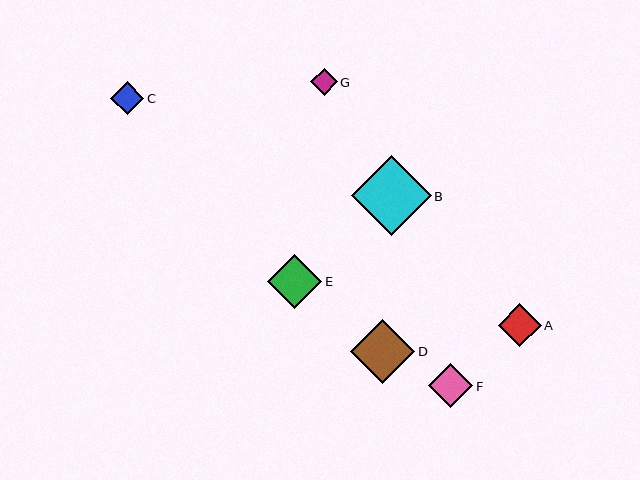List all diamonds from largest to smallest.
From largest to smallest: B, D, E, F, A, C, G.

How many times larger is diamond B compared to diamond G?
Diamond B is approximately 3.0 times the size of diamond G.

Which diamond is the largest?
Diamond B is the largest with a size of approximately 80 pixels.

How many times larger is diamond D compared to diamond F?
Diamond D is approximately 1.5 times the size of diamond F.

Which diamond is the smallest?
Diamond G is the smallest with a size of approximately 27 pixels.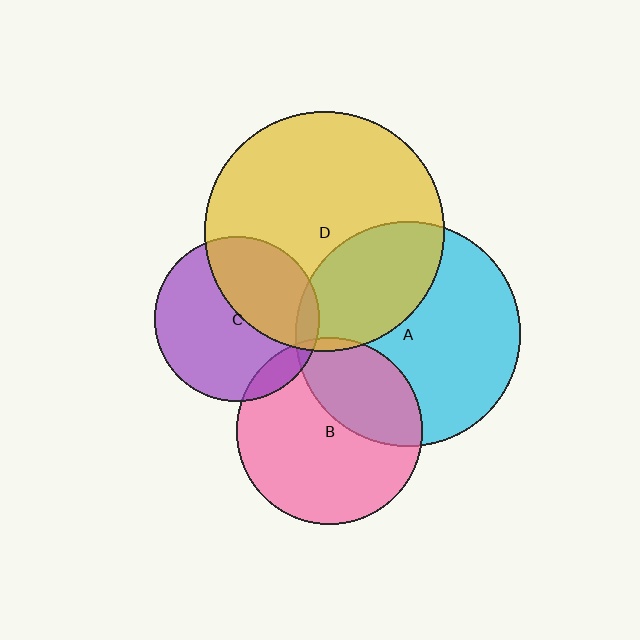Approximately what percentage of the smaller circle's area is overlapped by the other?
Approximately 5%.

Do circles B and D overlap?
Yes.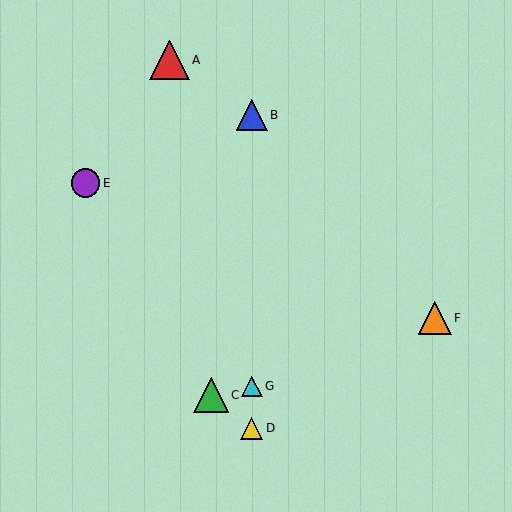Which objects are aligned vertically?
Objects B, D, G are aligned vertically.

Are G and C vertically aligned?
No, G is at x≈252 and C is at x≈211.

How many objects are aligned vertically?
3 objects (B, D, G) are aligned vertically.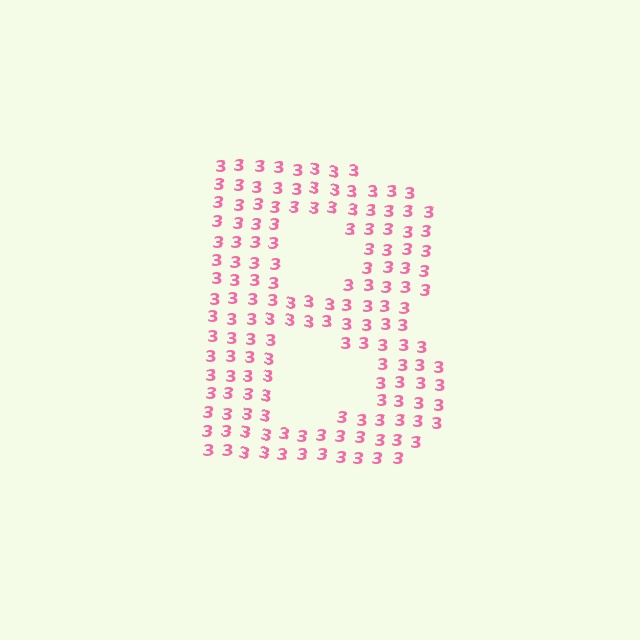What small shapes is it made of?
It is made of small digit 3's.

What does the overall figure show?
The overall figure shows the letter B.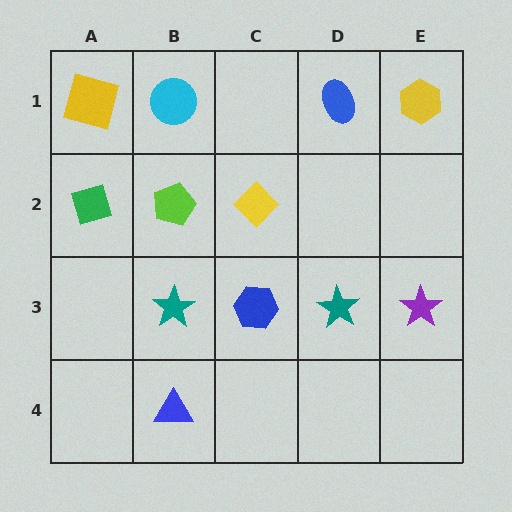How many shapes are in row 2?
3 shapes.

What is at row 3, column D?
A teal star.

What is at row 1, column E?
A yellow hexagon.